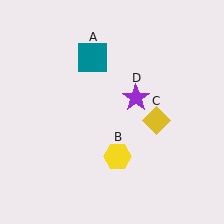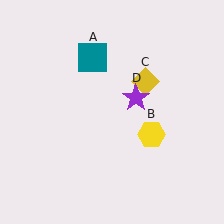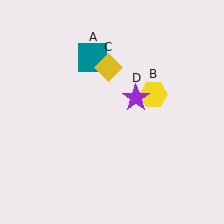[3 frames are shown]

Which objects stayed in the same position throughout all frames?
Teal square (object A) and purple star (object D) remained stationary.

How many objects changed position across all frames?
2 objects changed position: yellow hexagon (object B), yellow diamond (object C).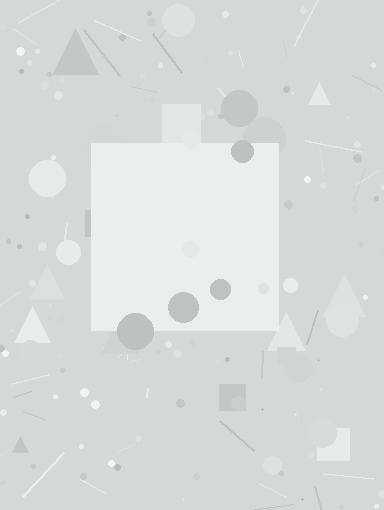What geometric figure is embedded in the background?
A square is embedded in the background.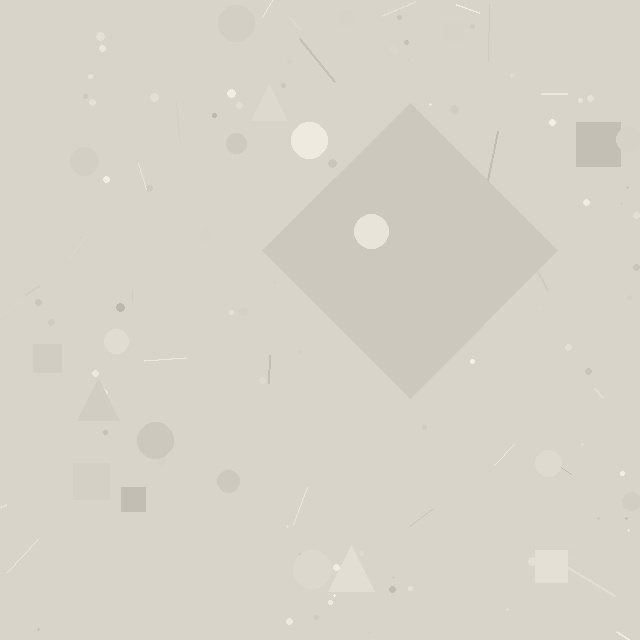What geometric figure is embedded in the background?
A diamond is embedded in the background.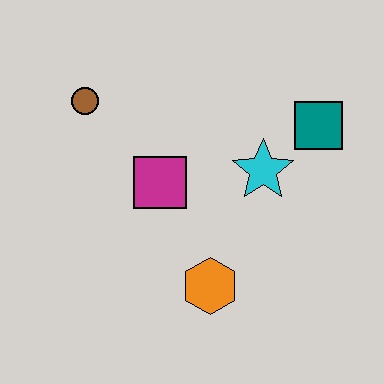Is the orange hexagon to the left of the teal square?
Yes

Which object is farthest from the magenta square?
The teal square is farthest from the magenta square.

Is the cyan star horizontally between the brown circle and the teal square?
Yes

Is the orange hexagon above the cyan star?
No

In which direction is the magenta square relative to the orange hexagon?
The magenta square is above the orange hexagon.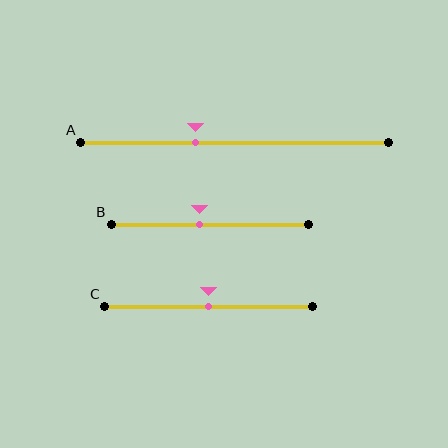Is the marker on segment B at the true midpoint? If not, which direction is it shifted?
No, the marker on segment B is shifted to the left by about 5% of the segment length.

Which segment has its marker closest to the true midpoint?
Segment C has its marker closest to the true midpoint.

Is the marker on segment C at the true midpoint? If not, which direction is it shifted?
Yes, the marker on segment C is at the true midpoint.